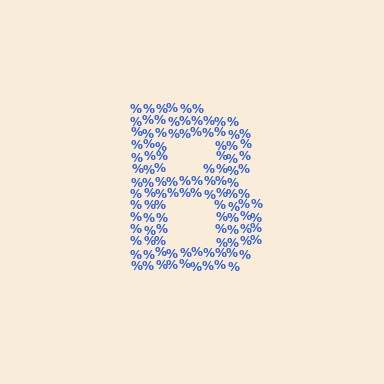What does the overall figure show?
The overall figure shows the letter B.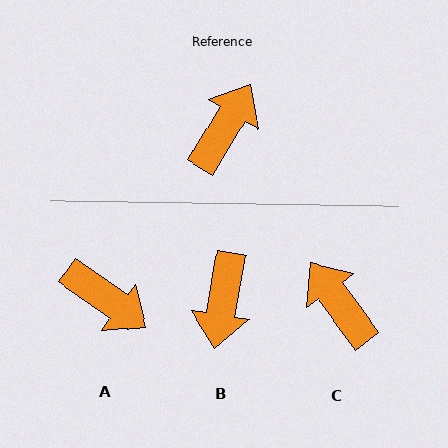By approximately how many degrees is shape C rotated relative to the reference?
Approximately 67 degrees counter-clockwise.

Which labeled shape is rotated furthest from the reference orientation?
B, about 159 degrees away.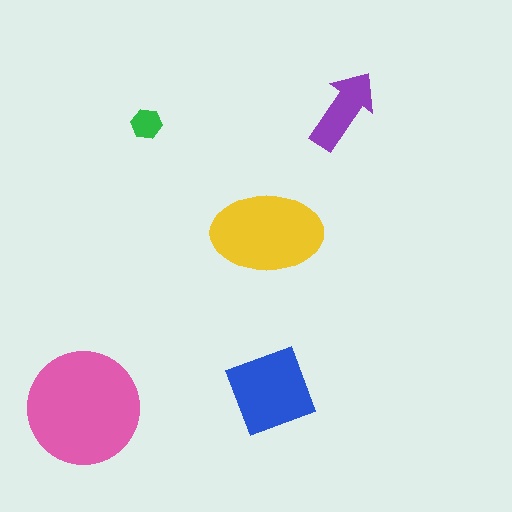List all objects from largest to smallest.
The pink circle, the yellow ellipse, the blue square, the purple arrow, the green hexagon.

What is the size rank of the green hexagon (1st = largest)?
5th.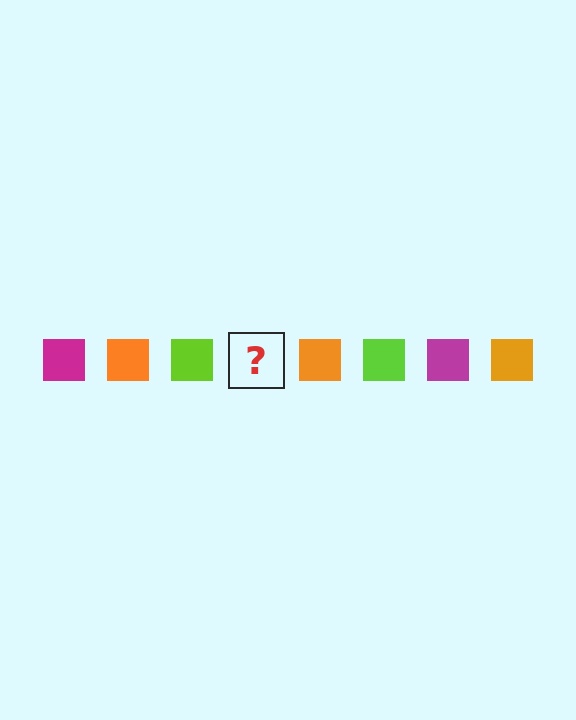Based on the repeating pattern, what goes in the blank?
The blank should be a magenta square.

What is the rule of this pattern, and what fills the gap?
The rule is that the pattern cycles through magenta, orange, lime squares. The gap should be filled with a magenta square.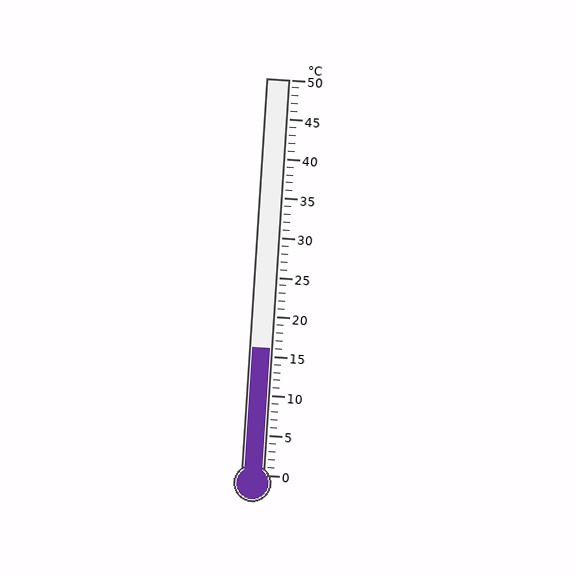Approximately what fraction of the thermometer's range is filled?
The thermometer is filled to approximately 30% of its range.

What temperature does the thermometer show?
The thermometer shows approximately 16°C.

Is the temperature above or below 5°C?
The temperature is above 5°C.